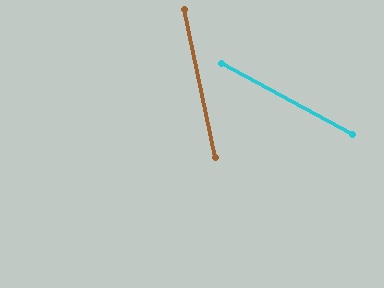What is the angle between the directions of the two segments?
Approximately 50 degrees.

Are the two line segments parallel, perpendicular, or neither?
Neither parallel nor perpendicular — they differ by about 50°.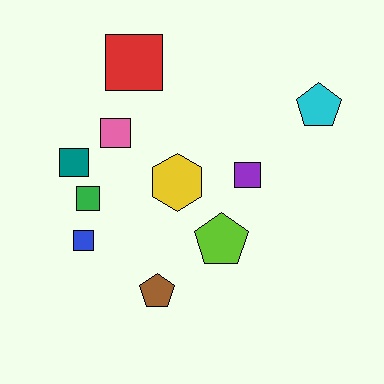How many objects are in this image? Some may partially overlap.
There are 10 objects.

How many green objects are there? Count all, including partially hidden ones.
There is 1 green object.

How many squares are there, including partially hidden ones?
There are 6 squares.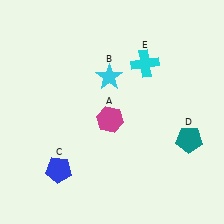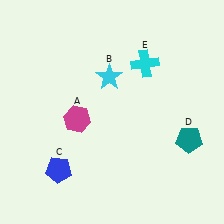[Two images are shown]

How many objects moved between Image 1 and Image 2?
1 object moved between the two images.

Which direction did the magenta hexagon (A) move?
The magenta hexagon (A) moved left.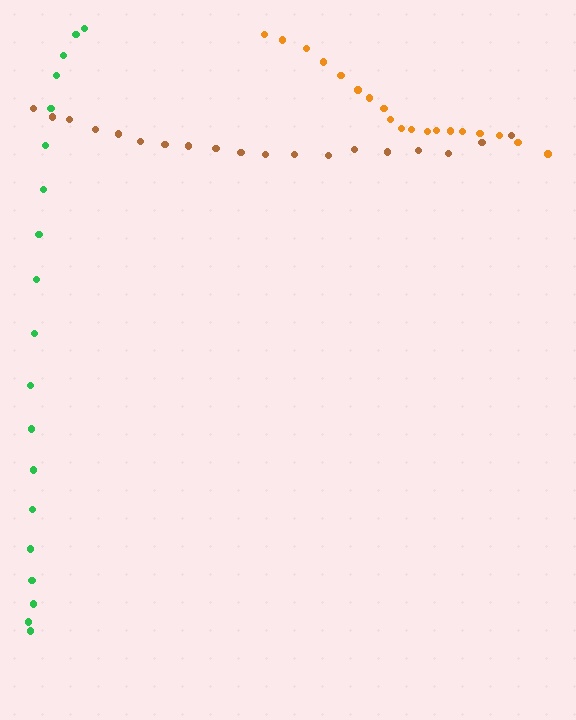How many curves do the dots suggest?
There are 3 distinct paths.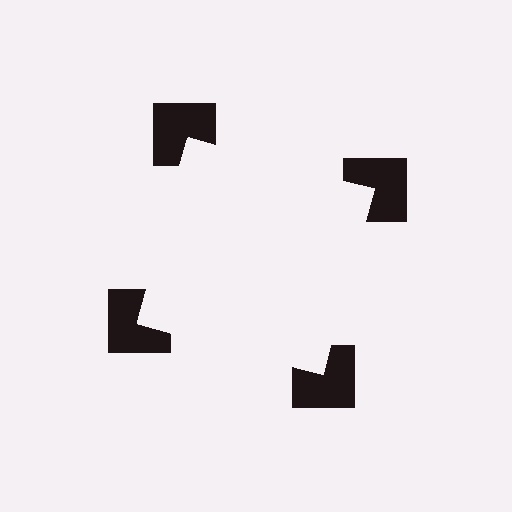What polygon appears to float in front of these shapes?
An illusory square — its edges are inferred from the aligned wedge cuts in the notched squares, not physically drawn.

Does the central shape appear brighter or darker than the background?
It typically appears slightly brighter than the background, even though no actual brightness change is drawn.